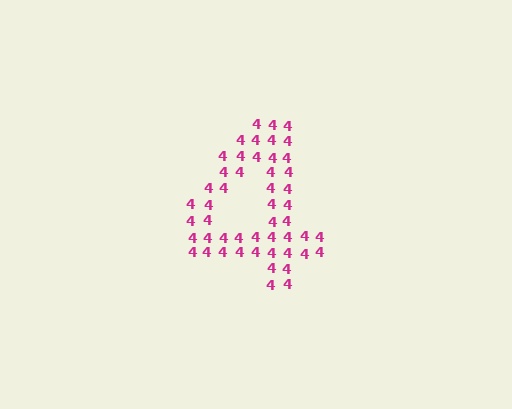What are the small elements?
The small elements are digit 4's.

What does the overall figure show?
The overall figure shows the digit 4.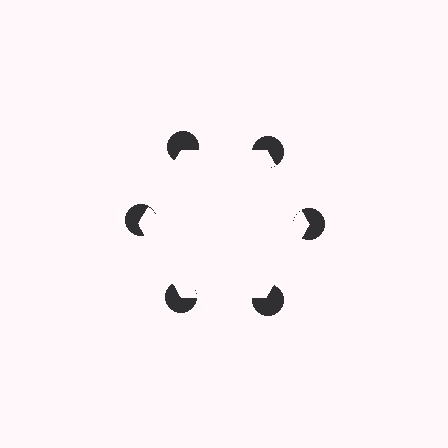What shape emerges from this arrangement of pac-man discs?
An illusory hexagon — its edges are inferred from the aligned wedge cuts in the pac-man discs, not physically drawn.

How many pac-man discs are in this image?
There are 6 — one at each vertex of the illusory hexagon.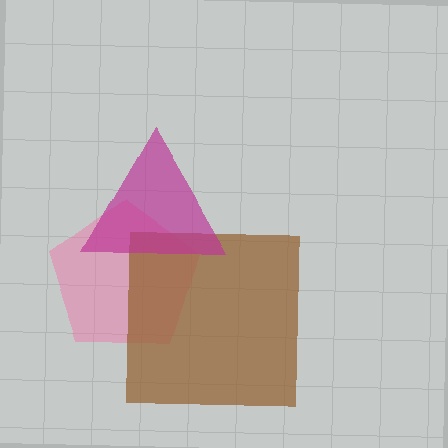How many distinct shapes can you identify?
There are 3 distinct shapes: a pink pentagon, a brown square, a magenta triangle.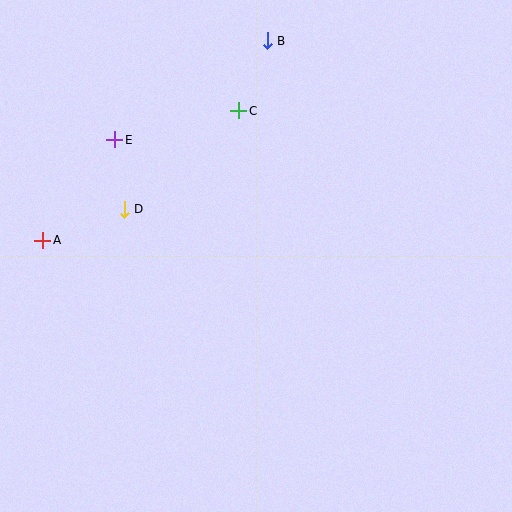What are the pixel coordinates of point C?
Point C is at (239, 111).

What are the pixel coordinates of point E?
Point E is at (115, 140).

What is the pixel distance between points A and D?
The distance between A and D is 87 pixels.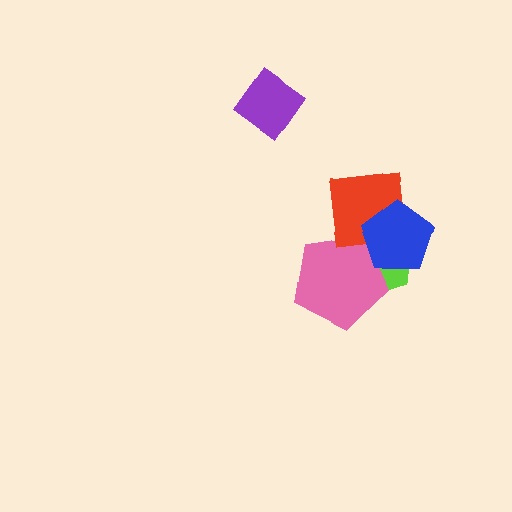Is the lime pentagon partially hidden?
Yes, it is partially covered by another shape.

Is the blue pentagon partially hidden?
No, no other shape covers it.